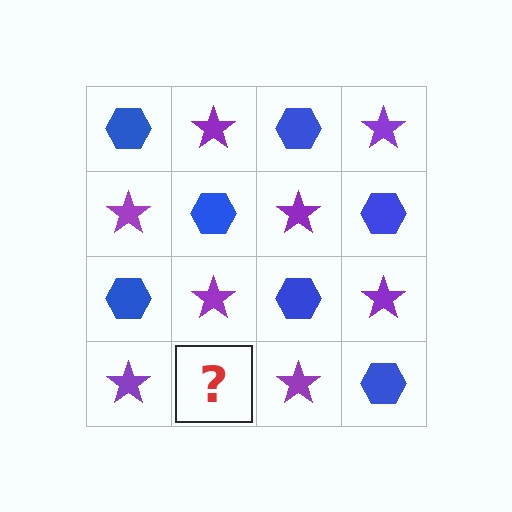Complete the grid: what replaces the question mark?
The question mark should be replaced with a blue hexagon.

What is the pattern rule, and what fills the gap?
The rule is that it alternates blue hexagon and purple star in a checkerboard pattern. The gap should be filled with a blue hexagon.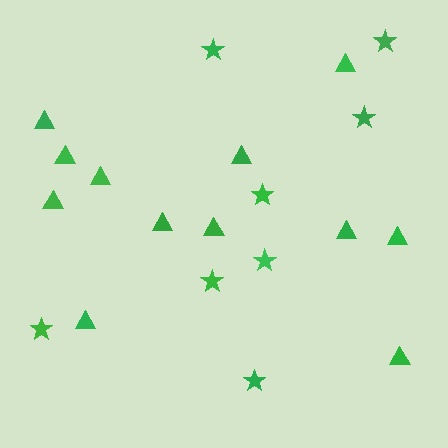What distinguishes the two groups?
There are 2 groups: one group of triangles (12) and one group of stars (8).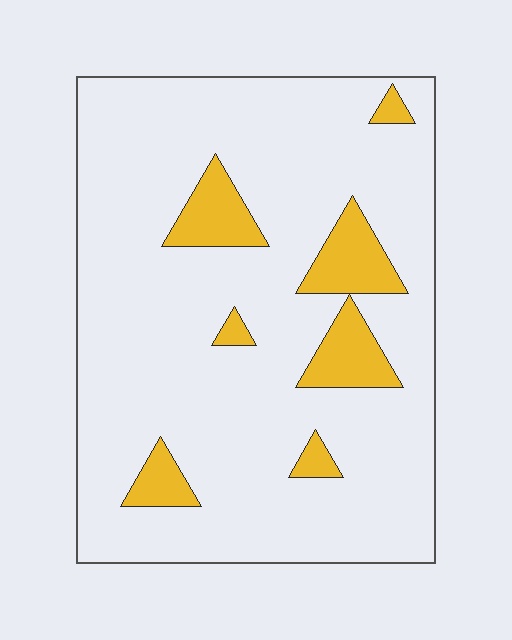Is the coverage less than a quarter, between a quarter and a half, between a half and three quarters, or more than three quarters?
Less than a quarter.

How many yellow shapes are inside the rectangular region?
7.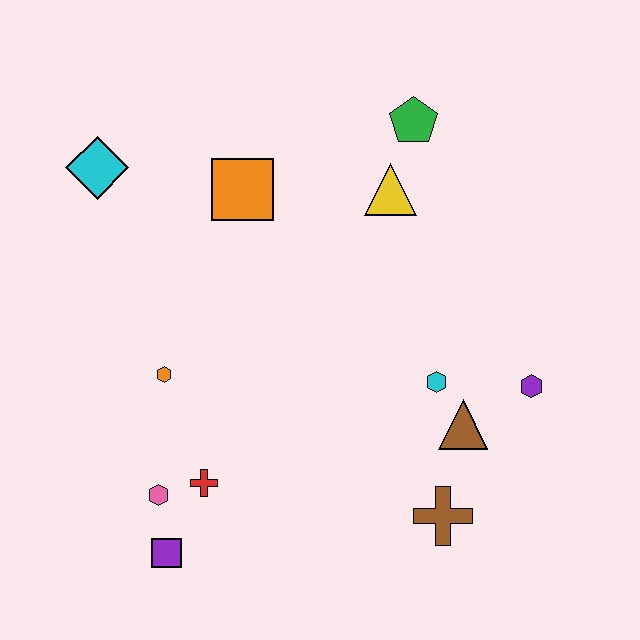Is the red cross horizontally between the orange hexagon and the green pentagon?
Yes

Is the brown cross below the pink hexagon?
Yes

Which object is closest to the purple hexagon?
The brown triangle is closest to the purple hexagon.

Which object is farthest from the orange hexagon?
The purple hexagon is farthest from the orange hexagon.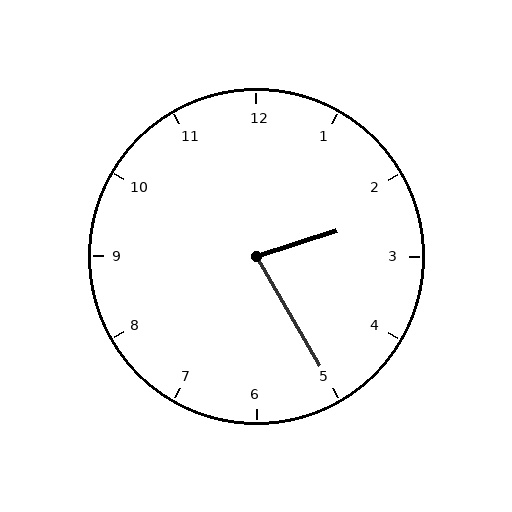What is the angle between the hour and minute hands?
Approximately 78 degrees.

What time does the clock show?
2:25.